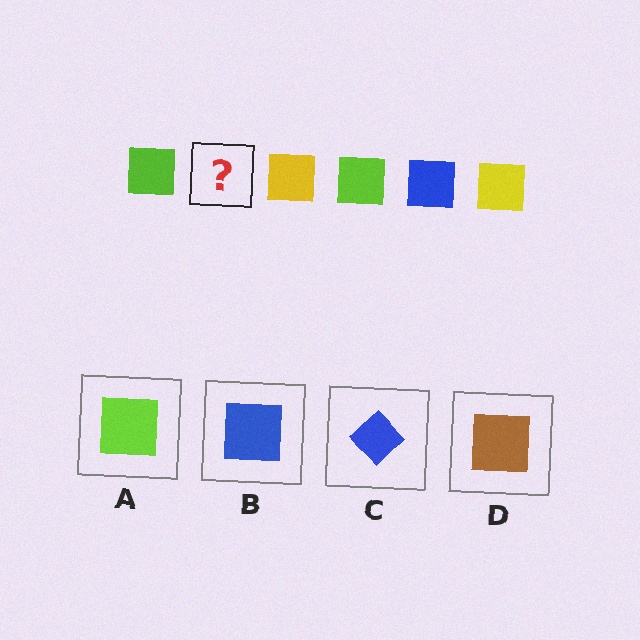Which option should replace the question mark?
Option B.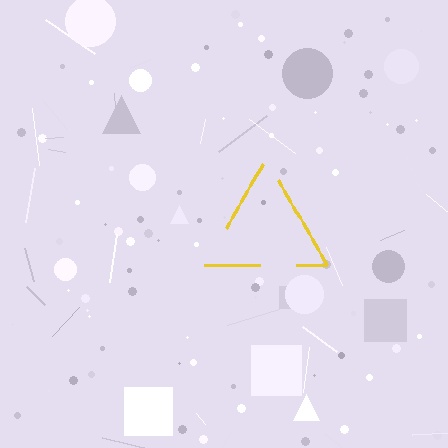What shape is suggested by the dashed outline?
The dashed outline suggests a triangle.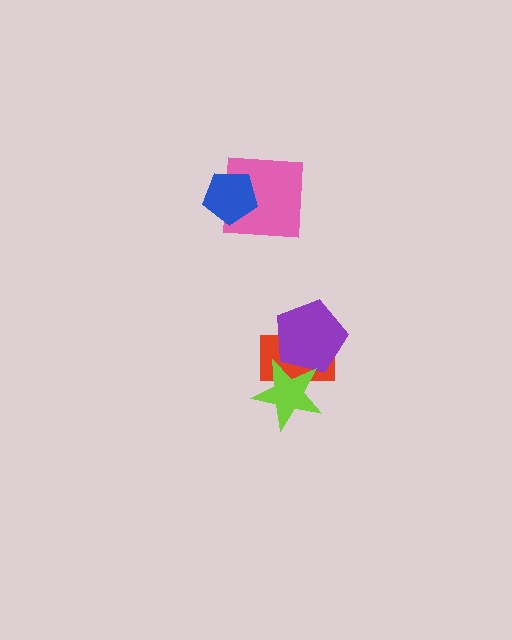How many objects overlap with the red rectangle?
2 objects overlap with the red rectangle.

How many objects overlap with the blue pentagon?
1 object overlaps with the blue pentagon.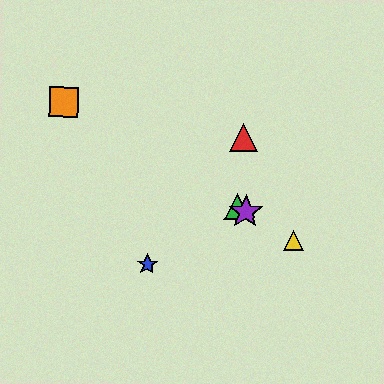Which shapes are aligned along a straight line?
The green triangle, the yellow triangle, the purple star, the orange square are aligned along a straight line.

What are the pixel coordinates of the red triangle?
The red triangle is at (244, 138).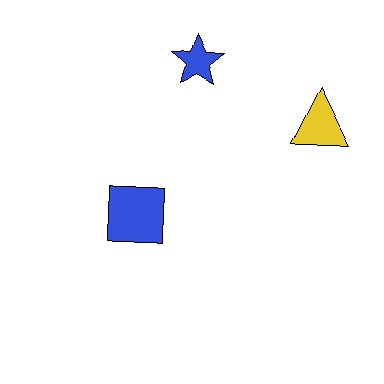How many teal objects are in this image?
There are no teal objects.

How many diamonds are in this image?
There are no diamonds.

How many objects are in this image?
There are 3 objects.